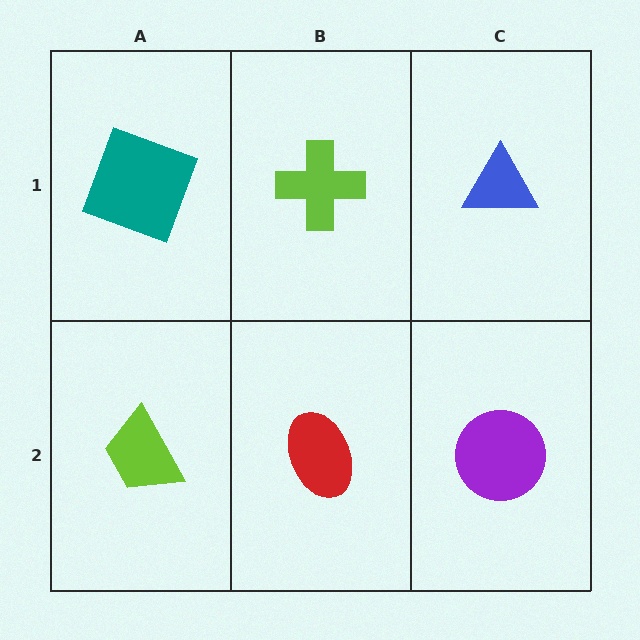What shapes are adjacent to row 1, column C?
A purple circle (row 2, column C), a lime cross (row 1, column B).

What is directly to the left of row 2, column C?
A red ellipse.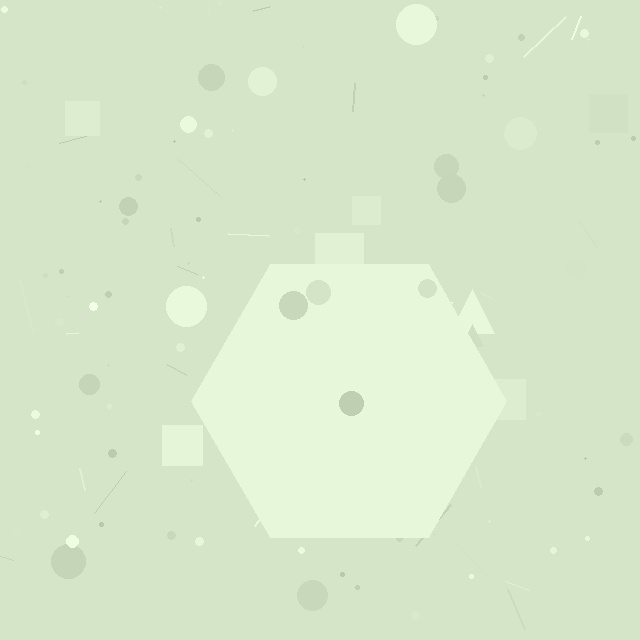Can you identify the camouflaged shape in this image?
The camouflaged shape is a hexagon.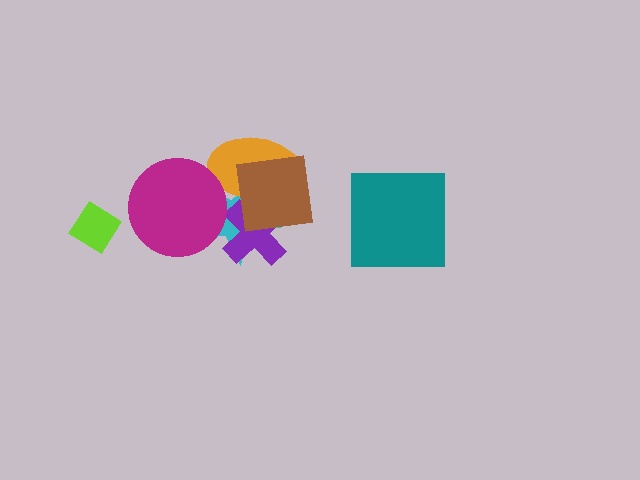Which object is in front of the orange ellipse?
The brown square is in front of the orange ellipse.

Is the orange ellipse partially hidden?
Yes, it is partially covered by another shape.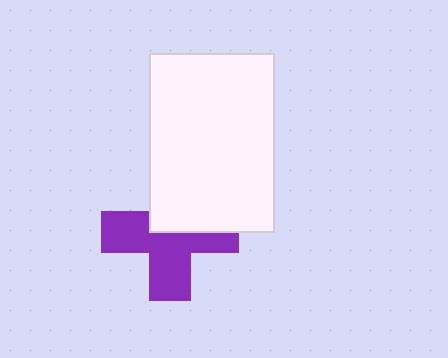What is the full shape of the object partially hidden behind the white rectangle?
The partially hidden object is a purple cross.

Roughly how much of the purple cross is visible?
About half of it is visible (roughly 59%).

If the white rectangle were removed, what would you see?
You would see the complete purple cross.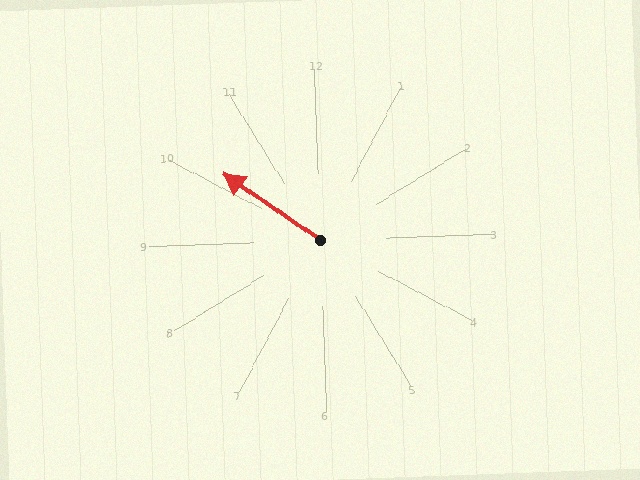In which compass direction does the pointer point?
Northwest.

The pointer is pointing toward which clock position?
Roughly 10 o'clock.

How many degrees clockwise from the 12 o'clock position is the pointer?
Approximately 306 degrees.